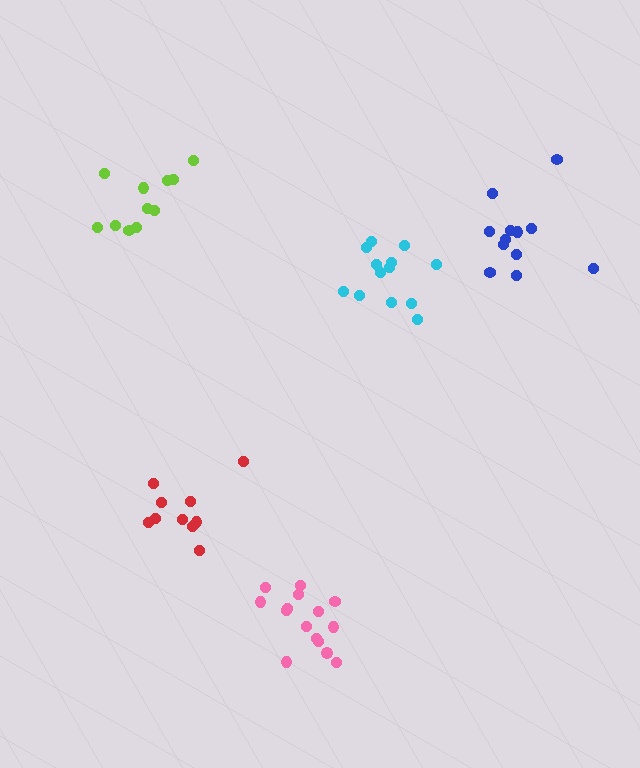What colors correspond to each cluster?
The clusters are colored: cyan, blue, lime, red, pink.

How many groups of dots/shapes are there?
There are 5 groups.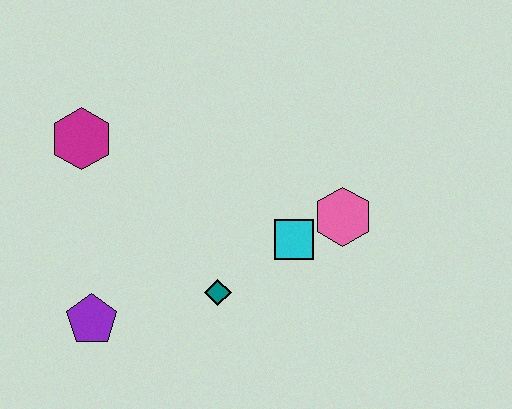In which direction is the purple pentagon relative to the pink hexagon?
The purple pentagon is to the left of the pink hexagon.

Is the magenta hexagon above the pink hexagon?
Yes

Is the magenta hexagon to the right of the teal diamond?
No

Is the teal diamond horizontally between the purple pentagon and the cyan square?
Yes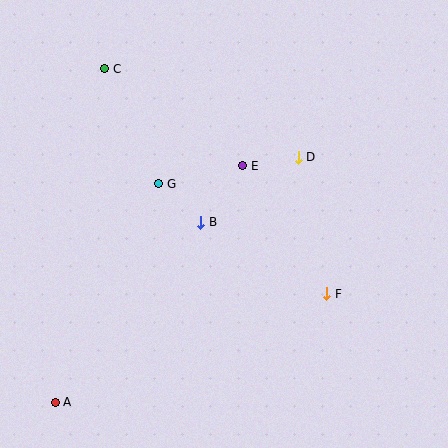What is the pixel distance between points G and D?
The distance between G and D is 142 pixels.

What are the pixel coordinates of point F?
Point F is at (327, 294).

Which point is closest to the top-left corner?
Point C is closest to the top-left corner.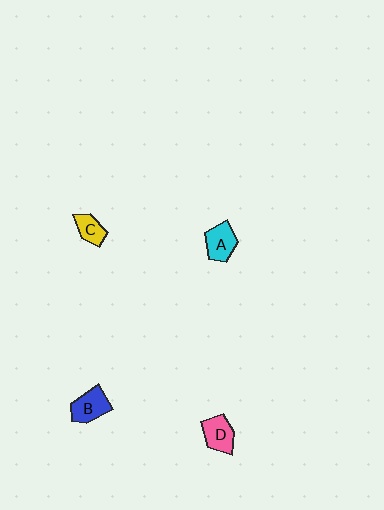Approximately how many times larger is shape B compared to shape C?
Approximately 1.5 times.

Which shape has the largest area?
Shape B (blue).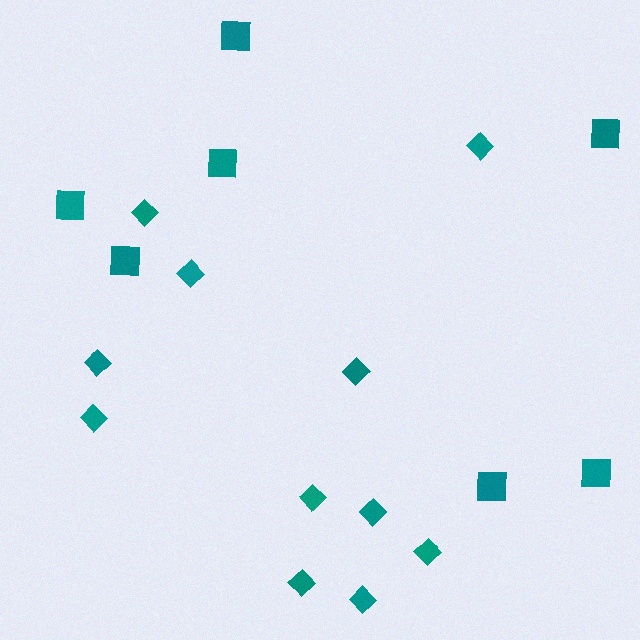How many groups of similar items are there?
There are 2 groups: one group of squares (7) and one group of diamonds (11).